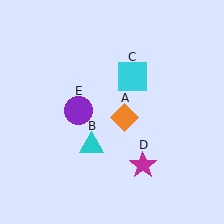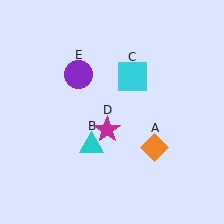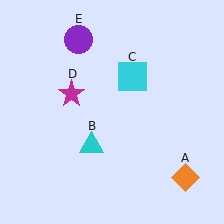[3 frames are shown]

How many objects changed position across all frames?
3 objects changed position: orange diamond (object A), magenta star (object D), purple circle (object E).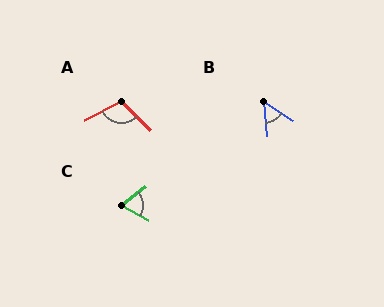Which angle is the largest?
A, at approximately 108 degrees.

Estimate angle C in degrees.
Approximately 66 degrees.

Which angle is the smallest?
B, at approximately 53 degrees.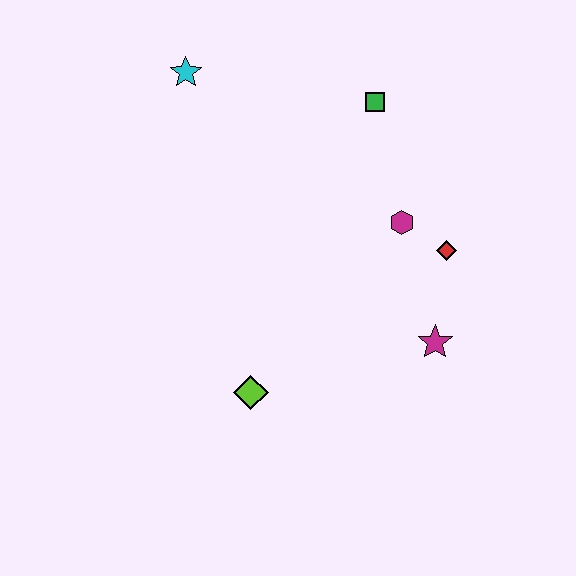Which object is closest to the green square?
The magenta hexagon is closest to the green square.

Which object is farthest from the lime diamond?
The cyan star is farthest from the lime diamond.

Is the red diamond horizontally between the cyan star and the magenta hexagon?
No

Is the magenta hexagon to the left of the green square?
No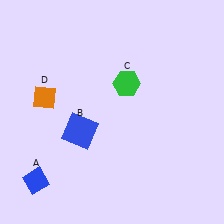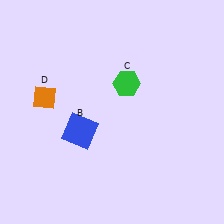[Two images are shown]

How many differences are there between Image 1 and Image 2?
There is 1 difference between the two images.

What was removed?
The blue diamond (A) was removed in Image 2.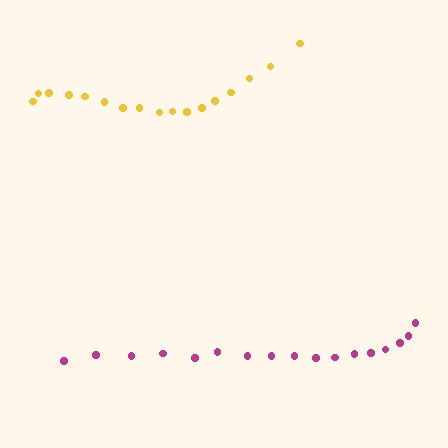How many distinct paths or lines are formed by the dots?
There are 2 distinct paths.